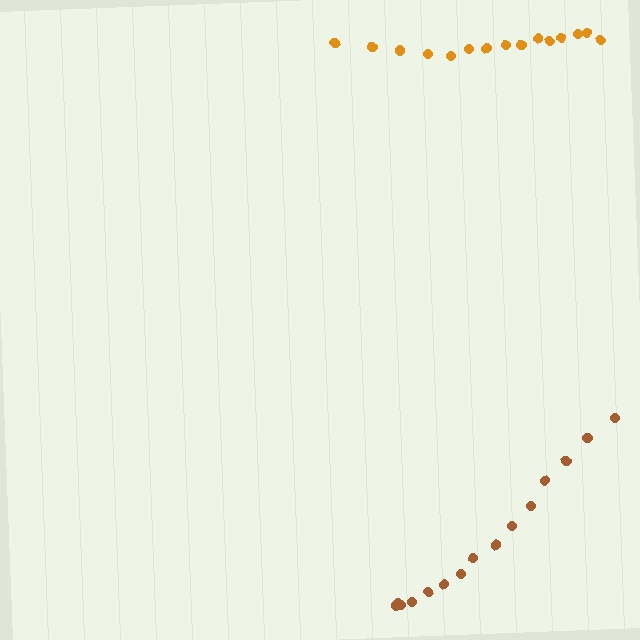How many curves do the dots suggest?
There are 2 distinct paths.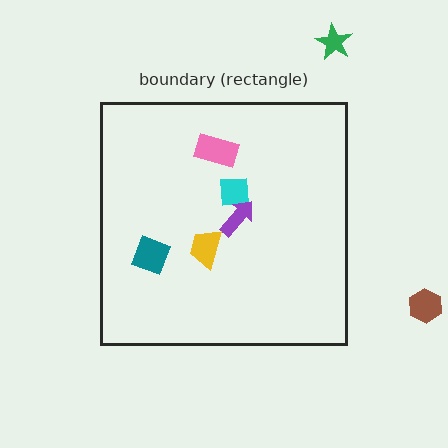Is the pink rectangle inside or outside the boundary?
Inside.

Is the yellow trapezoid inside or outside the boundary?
Inside.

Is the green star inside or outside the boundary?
Outside.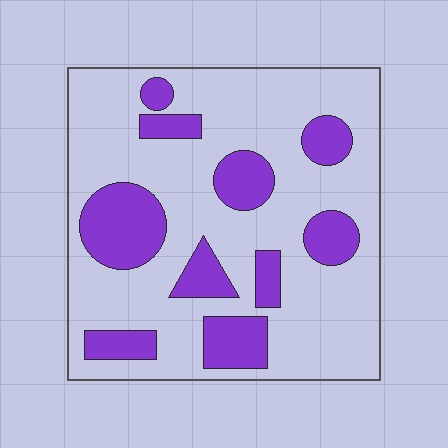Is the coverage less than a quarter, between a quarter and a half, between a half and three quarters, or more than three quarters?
Between a quarter and a half.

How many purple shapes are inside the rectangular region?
10.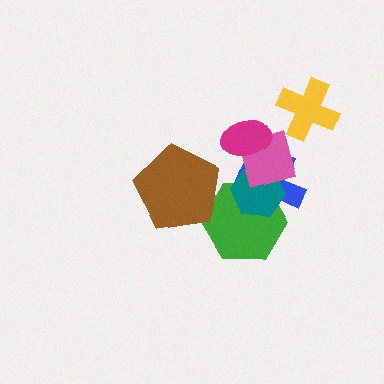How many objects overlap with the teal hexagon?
3 objects overlap with the teal hexagon.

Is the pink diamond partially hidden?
Yes, it is partially covered by another shape.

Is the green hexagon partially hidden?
Yes, it is partially covered by another shape.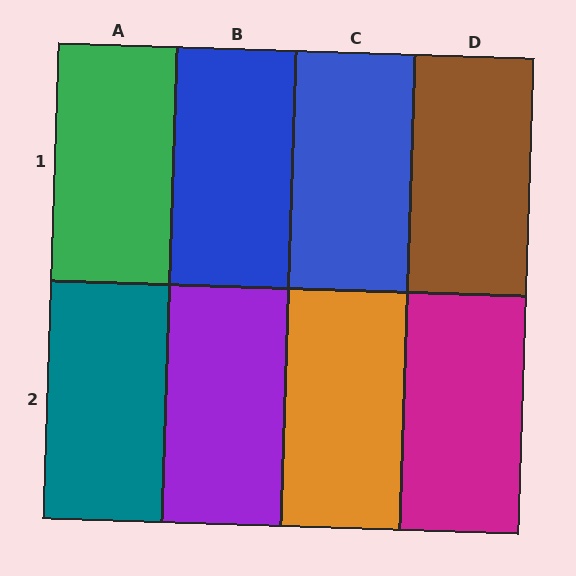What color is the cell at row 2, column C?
Orange.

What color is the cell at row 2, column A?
Teal.